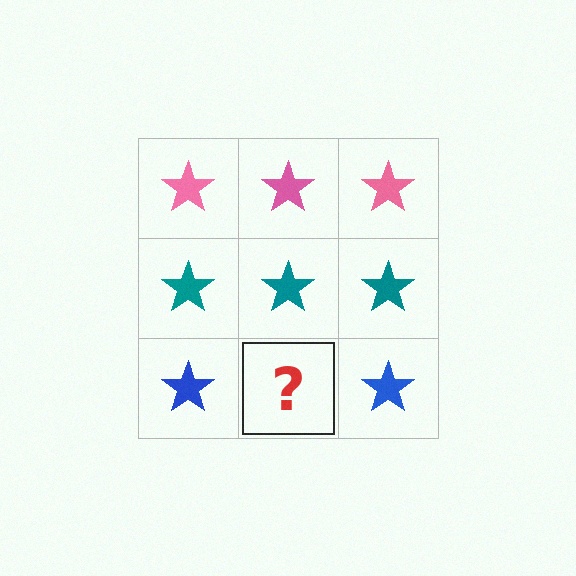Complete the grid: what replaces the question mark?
The question mark should be replaced with a blue star.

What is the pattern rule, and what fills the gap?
The rule is that each row has a consistent color. The gap should be filled with a blue star.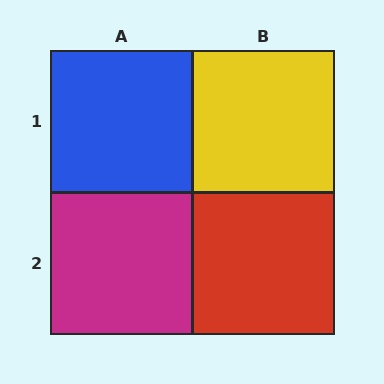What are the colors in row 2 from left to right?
Magenta, red.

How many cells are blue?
1 cell is blue.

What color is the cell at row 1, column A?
Blue.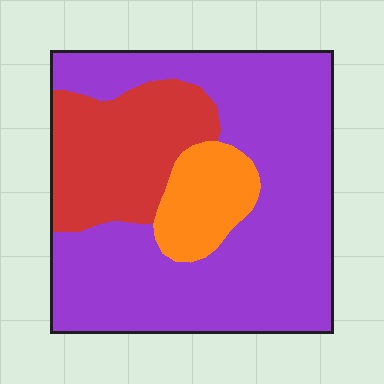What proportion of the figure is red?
Red takes up about one quarter (1/4) of the figure.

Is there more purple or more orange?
Purple.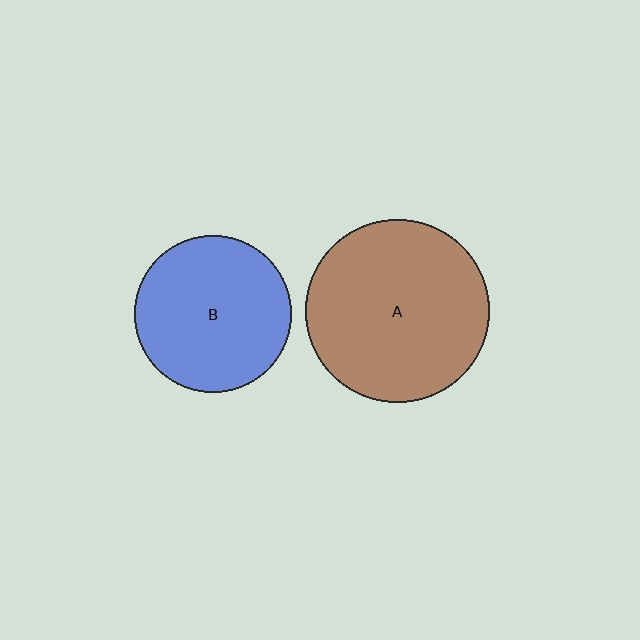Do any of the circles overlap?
No, none of the circles overlap.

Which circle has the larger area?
Circle A (brown).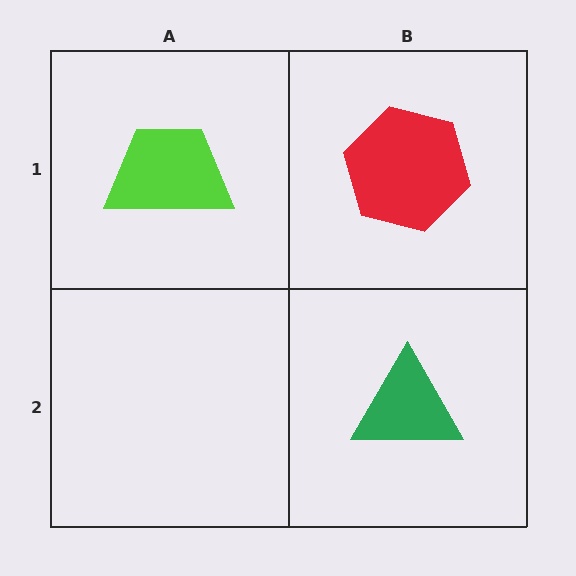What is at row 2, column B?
A green triangle.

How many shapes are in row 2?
1 shape.